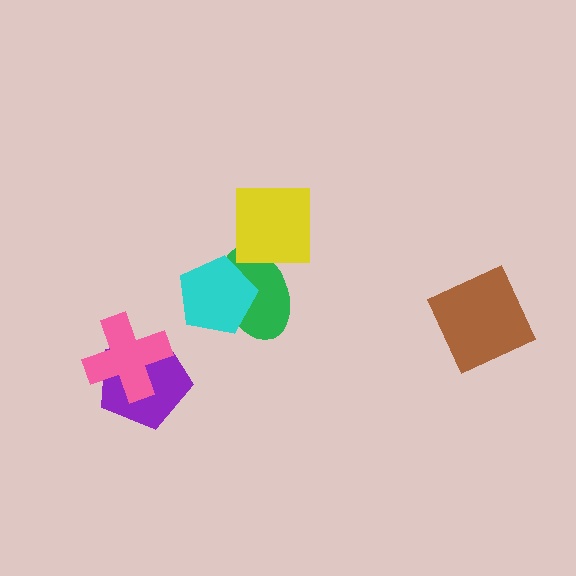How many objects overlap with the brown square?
0 objects overlap with the brown square.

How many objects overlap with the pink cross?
1 object overlaps with the pink cross.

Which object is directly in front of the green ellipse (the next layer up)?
The yellow square is directly in front of the green ellipse.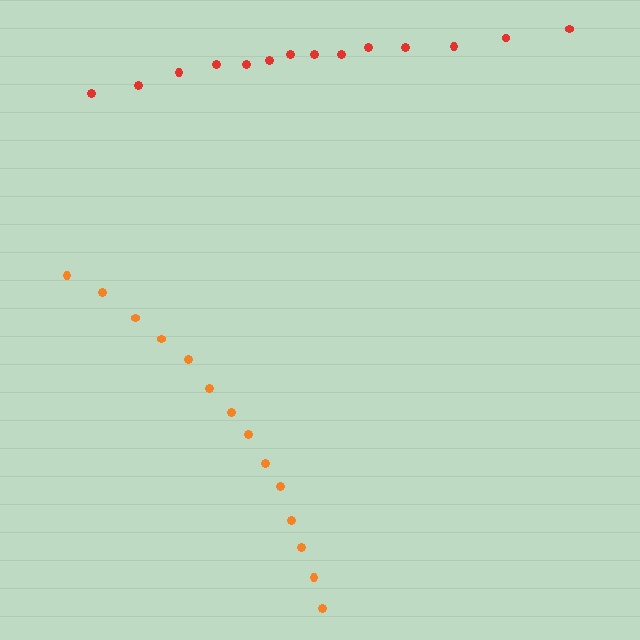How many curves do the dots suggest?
There are 2 distinct paths.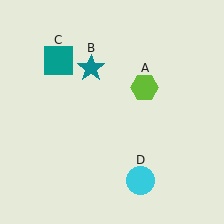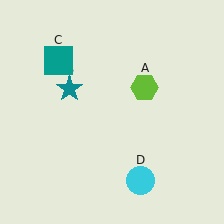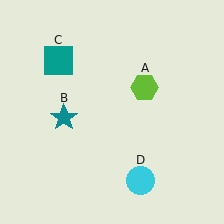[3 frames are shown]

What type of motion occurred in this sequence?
The teal star (object B) rotated counterclockwise around the center of the scene.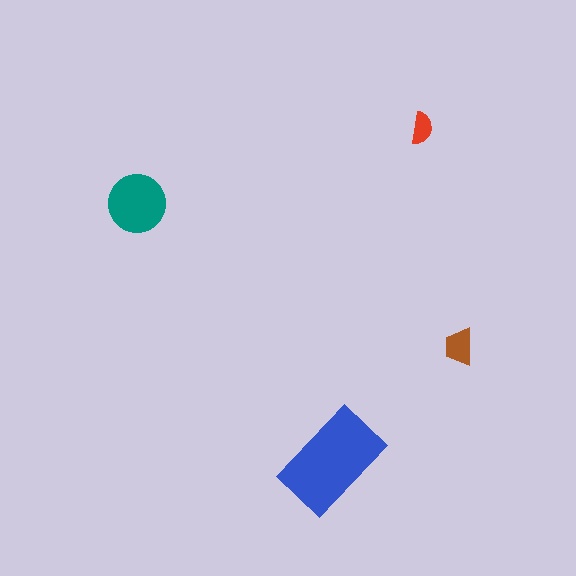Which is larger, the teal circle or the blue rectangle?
The blue rectangle.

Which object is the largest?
The blue rectangle.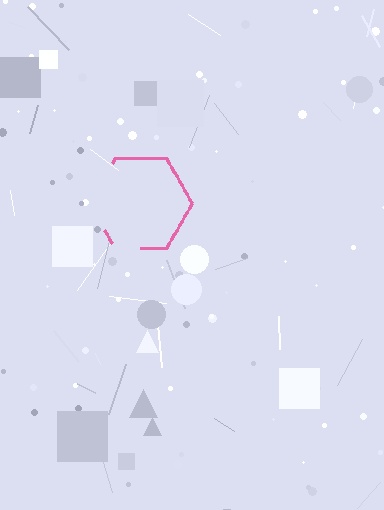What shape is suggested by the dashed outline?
The dashed outline suggests a hexagon.